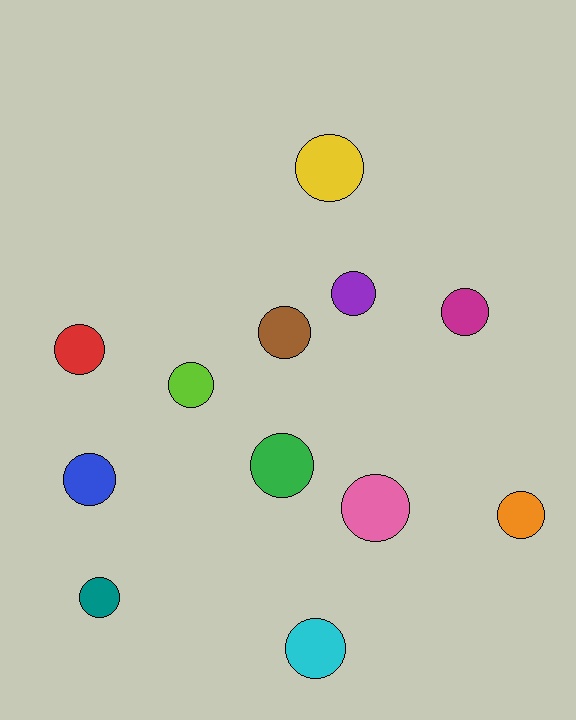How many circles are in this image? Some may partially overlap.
There are 12 circles.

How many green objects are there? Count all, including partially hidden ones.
There is 1 green object.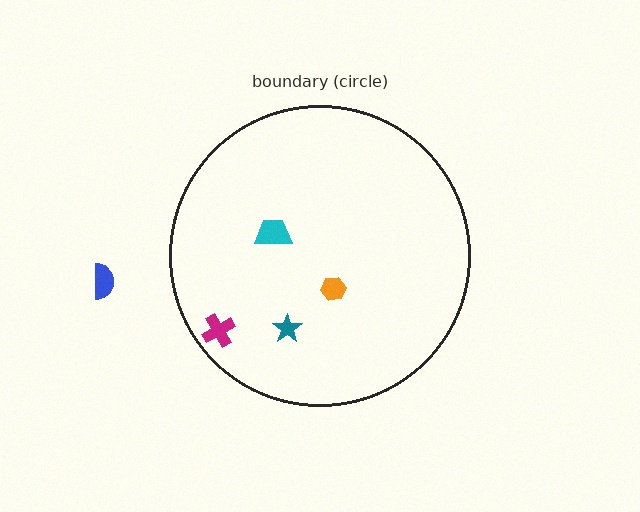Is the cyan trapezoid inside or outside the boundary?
Inside.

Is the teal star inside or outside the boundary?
Inside.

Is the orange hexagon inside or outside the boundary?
Inside.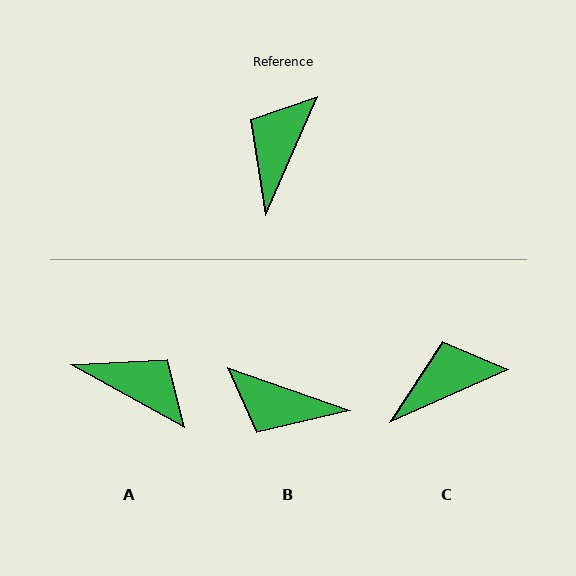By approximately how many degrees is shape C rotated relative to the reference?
Approximately 42 degrees clockwise.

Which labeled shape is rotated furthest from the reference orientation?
A, about 95 degrees away.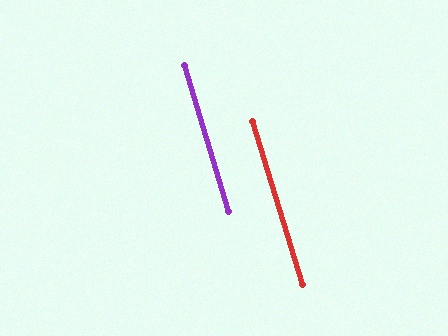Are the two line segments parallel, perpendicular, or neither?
Parallel — their directions differ by only 0.3°.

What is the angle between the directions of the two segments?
Approximately 0 degrees.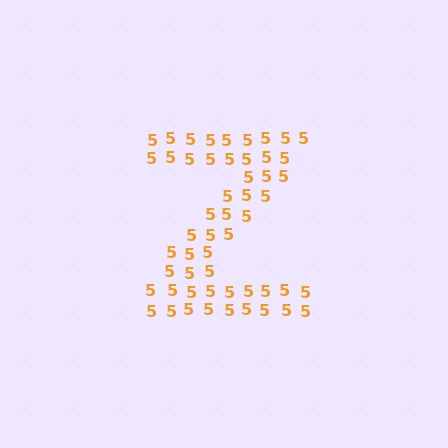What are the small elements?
The small elements are digit 5's.